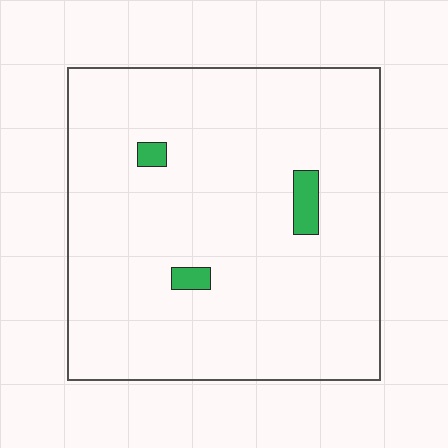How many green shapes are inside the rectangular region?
3.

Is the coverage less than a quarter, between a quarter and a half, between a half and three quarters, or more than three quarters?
Less than a quarter.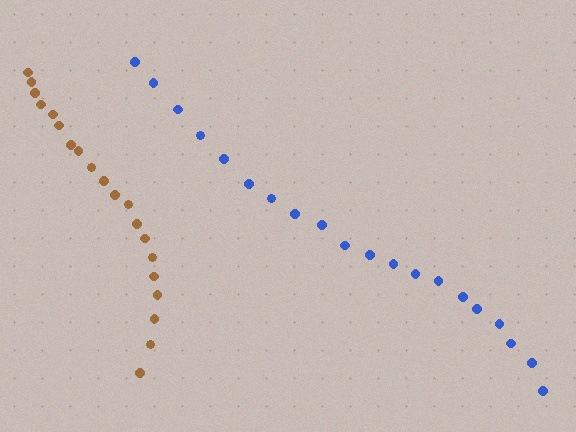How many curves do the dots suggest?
There are 2 distinct paths.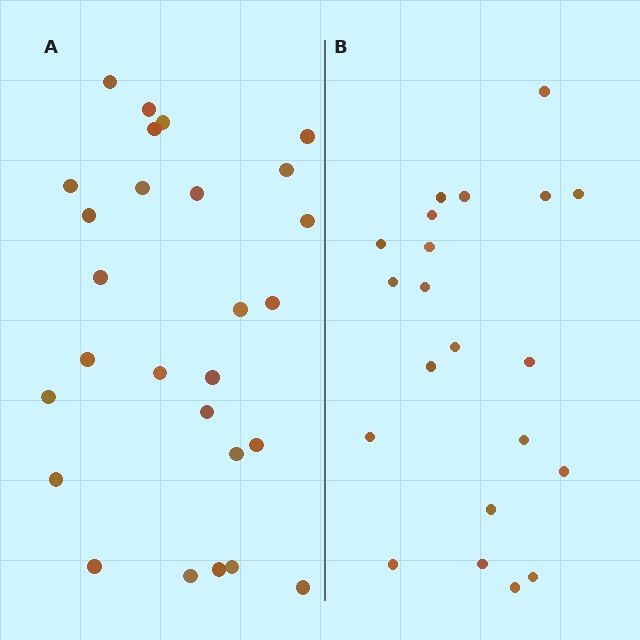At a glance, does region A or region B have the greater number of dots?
Region A (the left region) has more dots.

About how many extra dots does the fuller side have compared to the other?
Region A has about 6 more dots than region B.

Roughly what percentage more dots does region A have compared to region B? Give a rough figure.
About 30% more.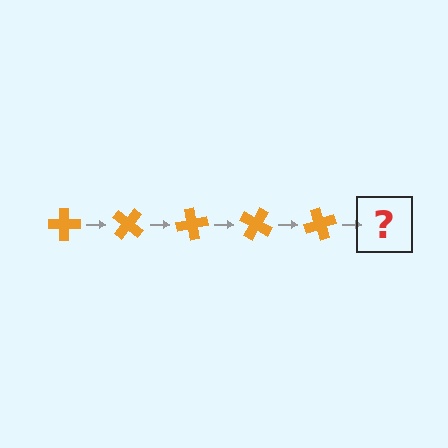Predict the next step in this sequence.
The next step is an orange cross rotated 200 degrees.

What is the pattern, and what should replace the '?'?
The pattern is that the cross rotates 40 degrees each step. The '?' should be an orange cross rotated 200 degrees.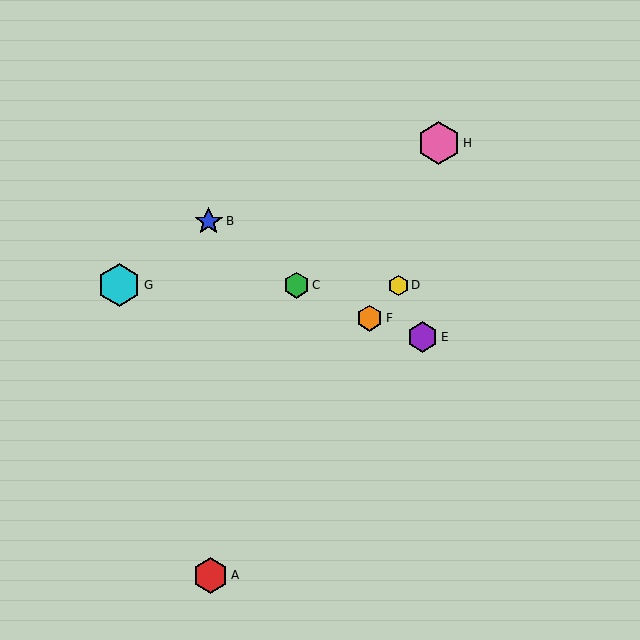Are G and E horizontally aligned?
No, G is at y≈285 and E is at y≈337.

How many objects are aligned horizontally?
3 objects (C, D, G) are aligned horizontally.